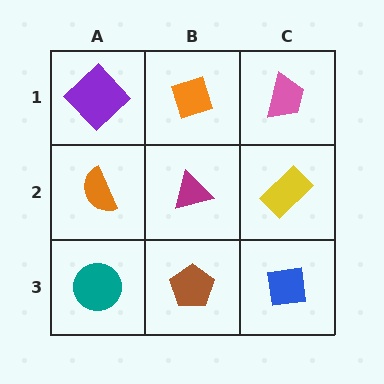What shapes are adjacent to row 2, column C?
A pink trapezoid (row 1, column C), a blue square (row 3, column C), a magenta triangle (row 2, column B).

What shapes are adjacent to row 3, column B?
A magenta triangle (row 2, column B), a teal circle (row 3, column A), a blue square (row 3, column C).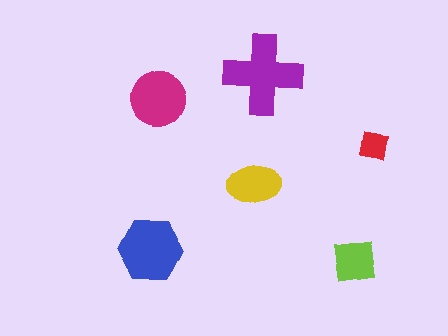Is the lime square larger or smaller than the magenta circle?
Smaller.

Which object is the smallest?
The red square.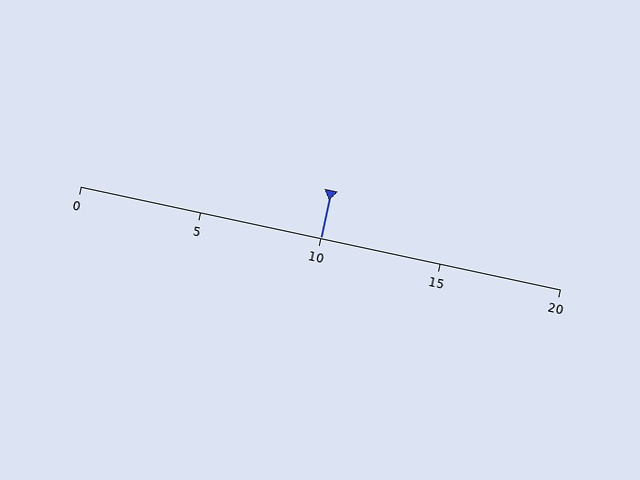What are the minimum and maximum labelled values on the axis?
The axis runs from 0 to 20.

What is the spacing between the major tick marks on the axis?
The major ticks are spaced 5 apart.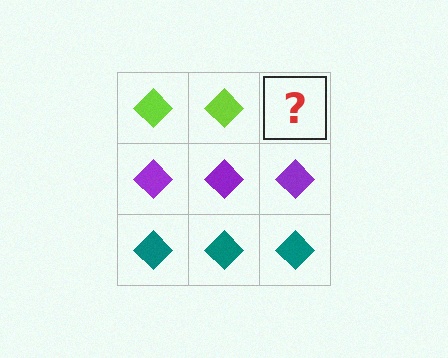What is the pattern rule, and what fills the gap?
The rule is that each row has a consistent color. The gap should be filled with a lime diamond.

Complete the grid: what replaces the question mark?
The question mark should be replaced with a lime diamond.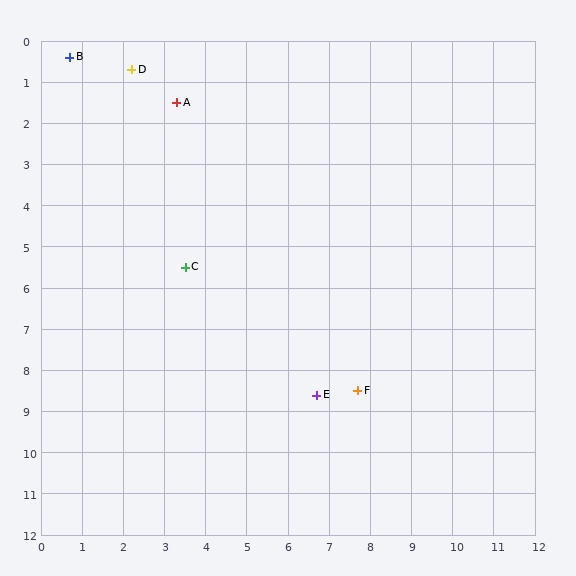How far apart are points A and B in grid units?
Points A and B are about 2.8 grid units apart.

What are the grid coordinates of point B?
Point B is at approximately (0.7, 0.4).